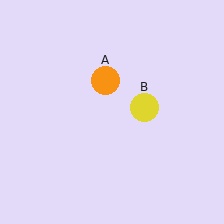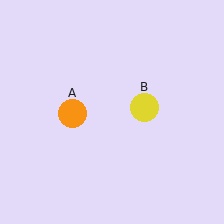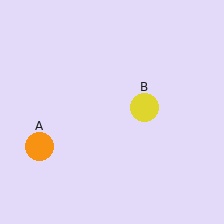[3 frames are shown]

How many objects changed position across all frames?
1 object changed position: orange circle (object A).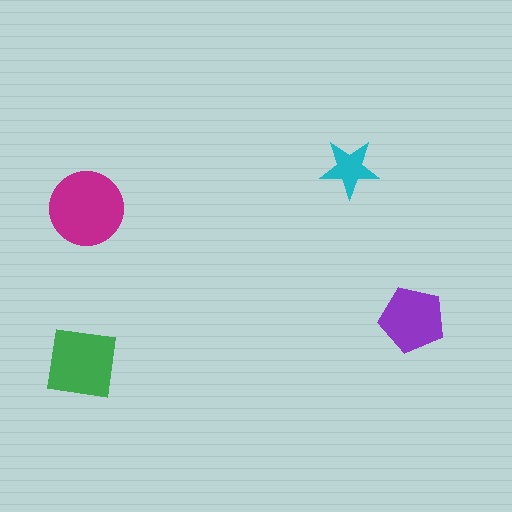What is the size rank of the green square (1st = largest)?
2nd.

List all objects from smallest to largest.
The cyan star, the purple pentagon, the green square, the magenta circle.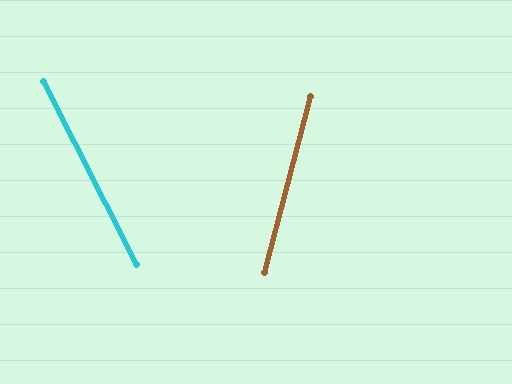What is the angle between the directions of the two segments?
Approximately 41 degrees.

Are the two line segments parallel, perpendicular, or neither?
Neither parallel nor perpendicular — they differ by about 41°.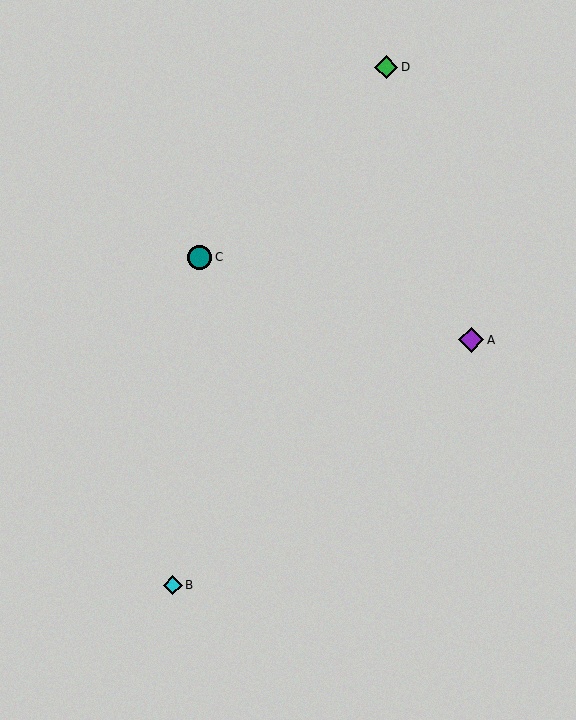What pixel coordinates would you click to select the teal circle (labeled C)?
Click at (199, 258) to select the teal circle C.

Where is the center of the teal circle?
The center of the teal circle is at (199, 258).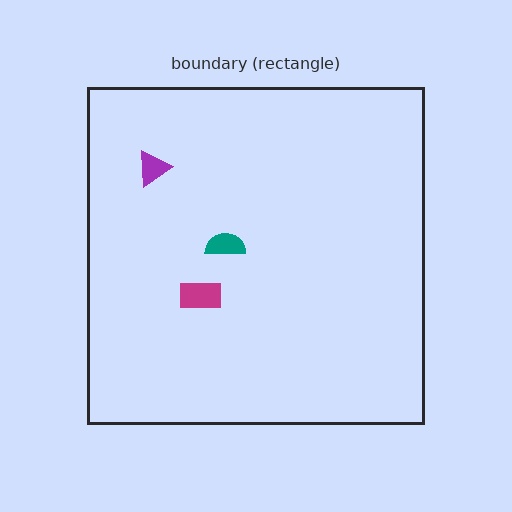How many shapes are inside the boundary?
3 inside, 0 outside.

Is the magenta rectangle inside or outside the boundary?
Inside.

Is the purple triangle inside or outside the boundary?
Inside.